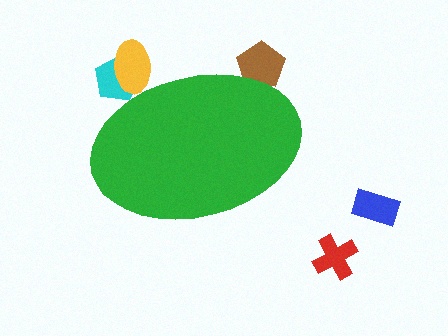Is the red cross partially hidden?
No, the red cross is fully visible.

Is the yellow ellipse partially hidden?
Yes, the yellow ellipse is partially hidden behind the green ellipse.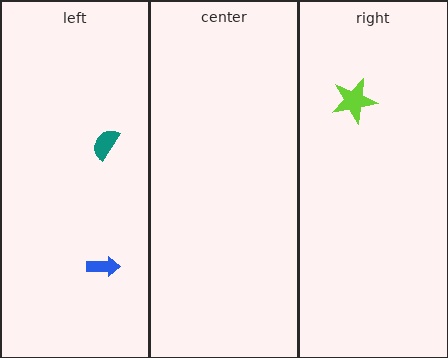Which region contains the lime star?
The right region.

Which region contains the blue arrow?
The left region.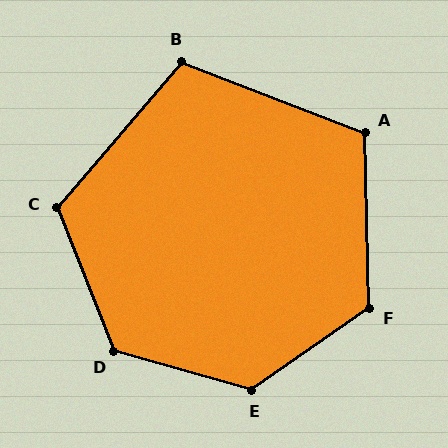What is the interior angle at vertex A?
Approximately 113 degrees (obtuse).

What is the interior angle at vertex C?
Approximately 118 degrees (obtuse).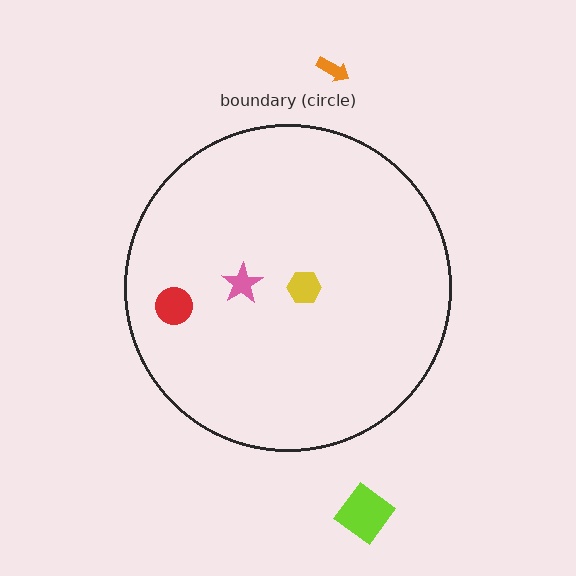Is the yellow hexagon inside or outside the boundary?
Inside.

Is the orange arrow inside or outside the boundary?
Outside.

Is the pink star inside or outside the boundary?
Inside.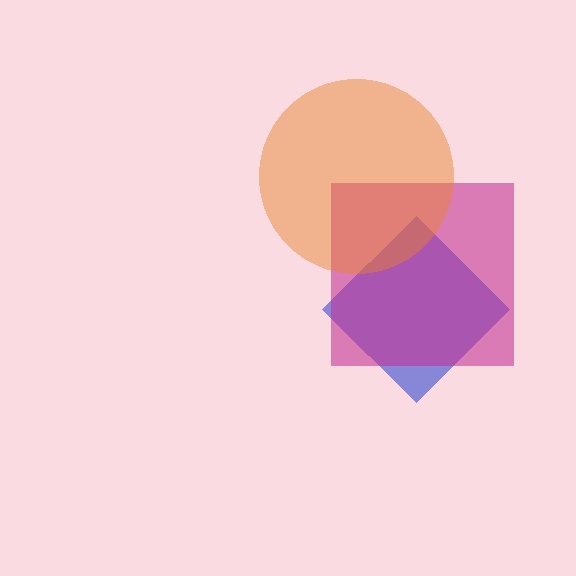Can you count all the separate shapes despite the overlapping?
Yes, there are 3 separate shapes.